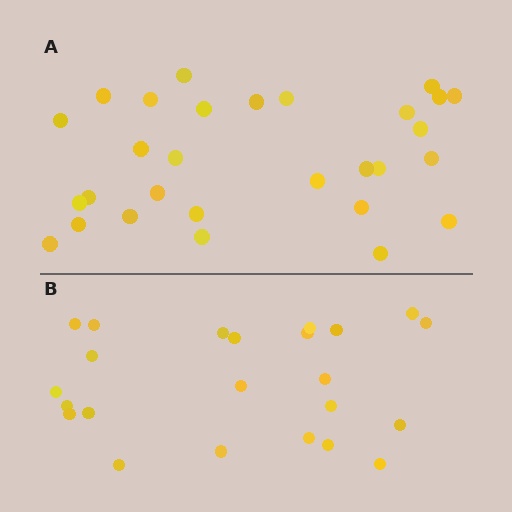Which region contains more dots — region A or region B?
Region A (the top region) has more dots.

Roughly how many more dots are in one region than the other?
Region A has about 6 more dots than region B.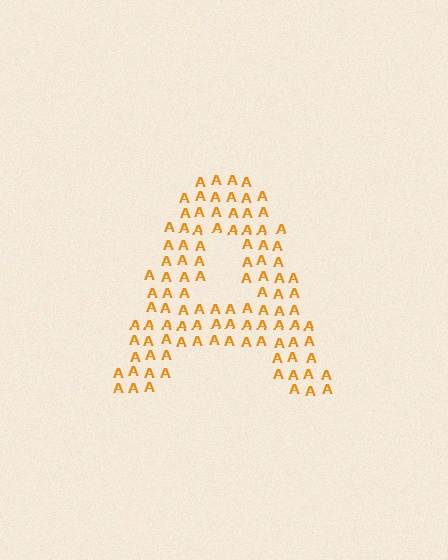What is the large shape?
The large shape is the letter A.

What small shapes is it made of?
It is made of small letter A's.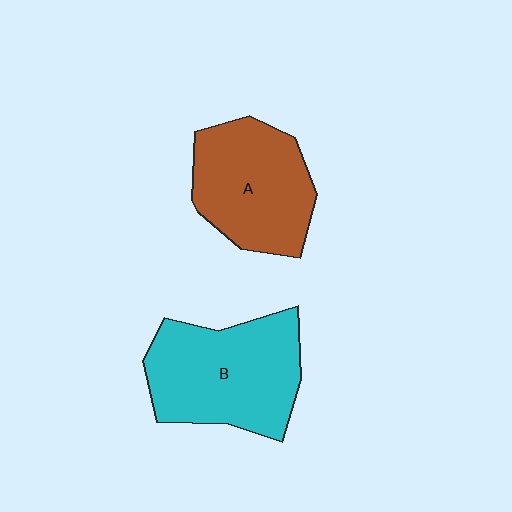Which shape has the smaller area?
Shape A (brown).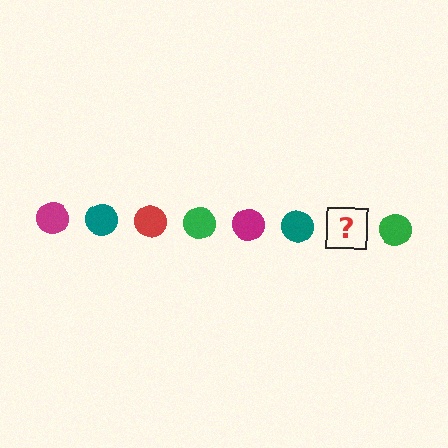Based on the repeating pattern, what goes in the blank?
The blank should be a red circle.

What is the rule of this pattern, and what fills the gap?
The rule is that the pattern cycles through magenta, teal, red, green circles. The gap should be filled with a red circle.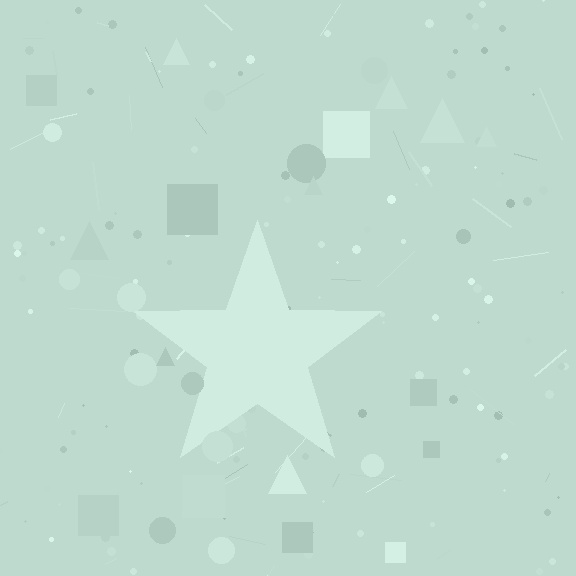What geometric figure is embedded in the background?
A star is embedded in the background.